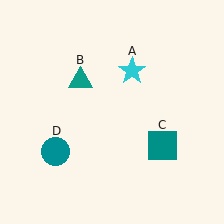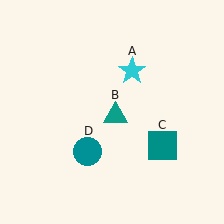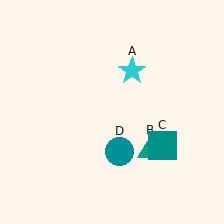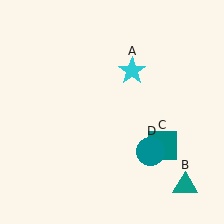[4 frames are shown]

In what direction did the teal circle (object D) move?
The teal circle (object D) moved right.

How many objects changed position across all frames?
2 objects changed position: teal triangle (object B), teal circle (object D).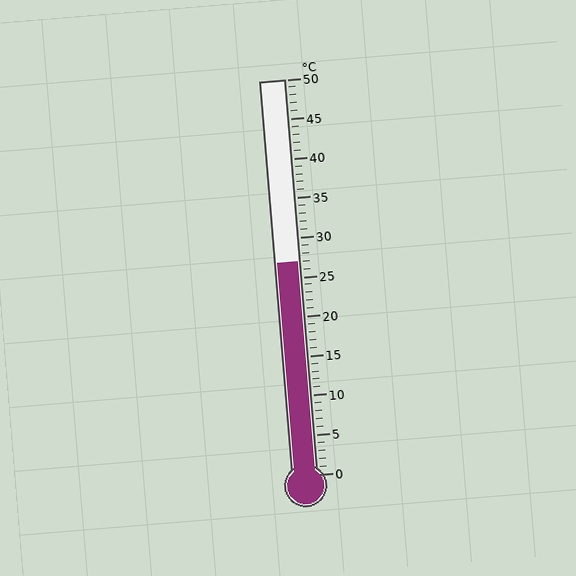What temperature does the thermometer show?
The thermometer shows approximately 27°C.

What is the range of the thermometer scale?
The thermometer scale ranges from 0°C to 50°C.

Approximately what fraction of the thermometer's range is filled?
The thermometer is filled to approximately 55% of its range.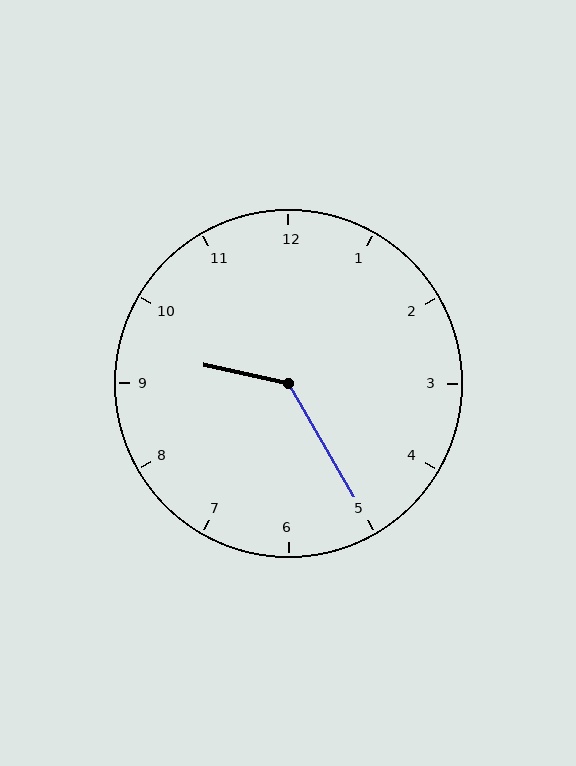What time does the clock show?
9:25.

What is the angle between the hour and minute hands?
Approximately 132 degrees.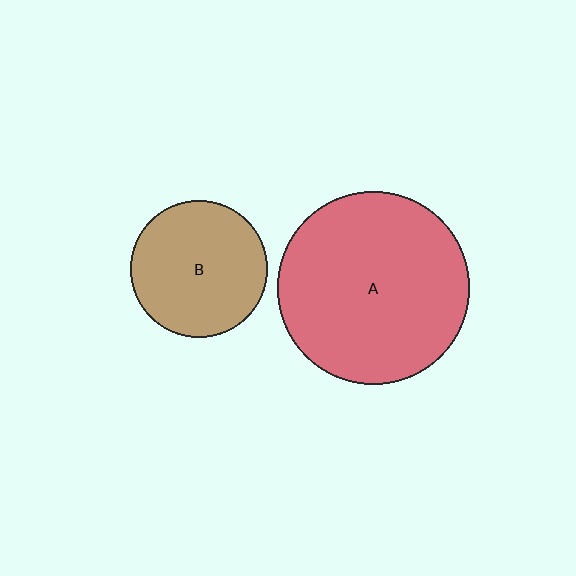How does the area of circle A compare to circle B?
Approximately 2.0 times.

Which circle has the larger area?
Circle A (red).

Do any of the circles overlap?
No, none of the circles overlap.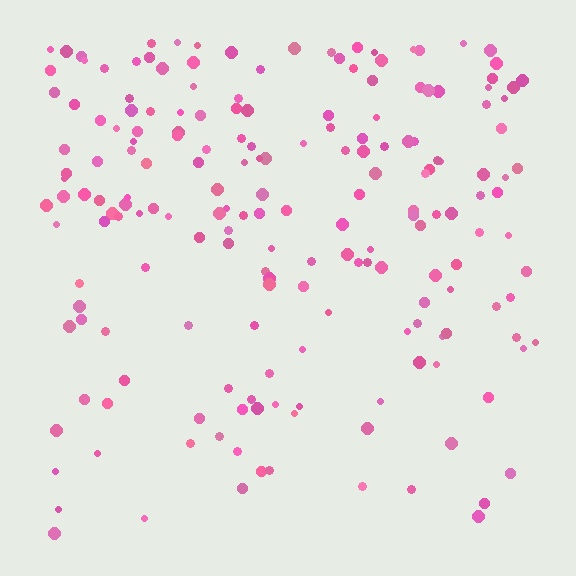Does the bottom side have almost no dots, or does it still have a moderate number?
Still a moderate number, just noticeably fewer than the top.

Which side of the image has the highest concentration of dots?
The top.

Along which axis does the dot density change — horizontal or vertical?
Vertical.